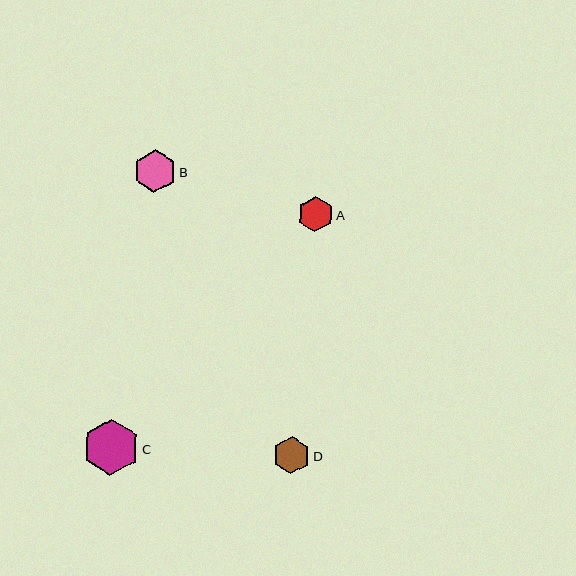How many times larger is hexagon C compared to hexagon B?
Hexagon C is approximately 1.3 times the size of hexagon B.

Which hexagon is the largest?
Hexagon C is the largest with a size of approximately 56 pixels.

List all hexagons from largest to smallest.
From largest to smallest: C, B, D, A.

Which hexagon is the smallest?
Hexagon A is the smallest with a size of approximately 35 pixels.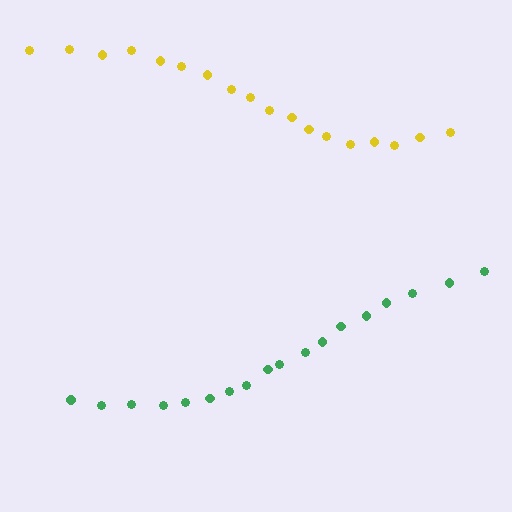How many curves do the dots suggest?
There are 2 distinct paths.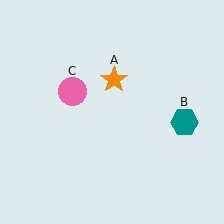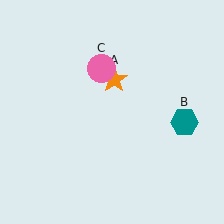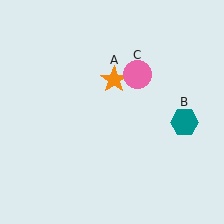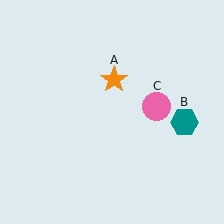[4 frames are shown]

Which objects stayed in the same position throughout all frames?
Orange star (object A) and teal hexagon (object B) remained stationary.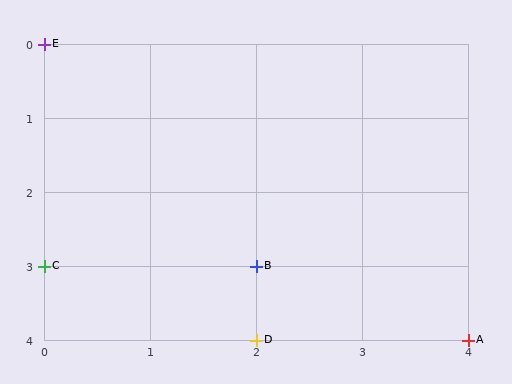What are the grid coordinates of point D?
Point D is at grid coordinates (2, 4).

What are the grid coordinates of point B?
Point B is at grid coordinates (2, 3).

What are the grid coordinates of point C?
Point C is at grid coordinates (0, 3).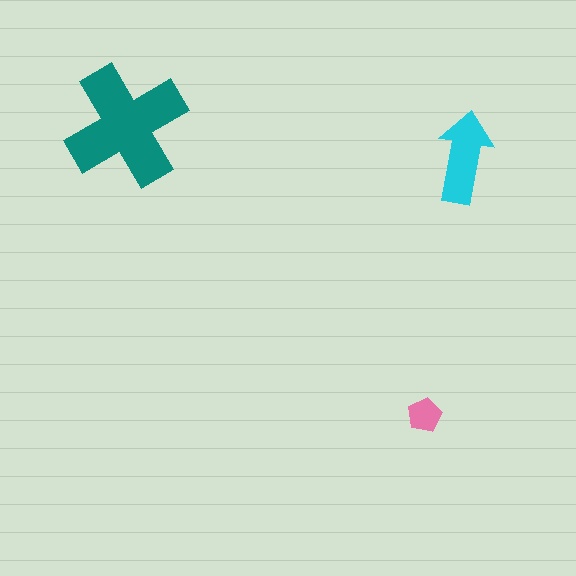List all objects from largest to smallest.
The teal cross, the cyan arrow, the pink pentagon.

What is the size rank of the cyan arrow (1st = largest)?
2nd.